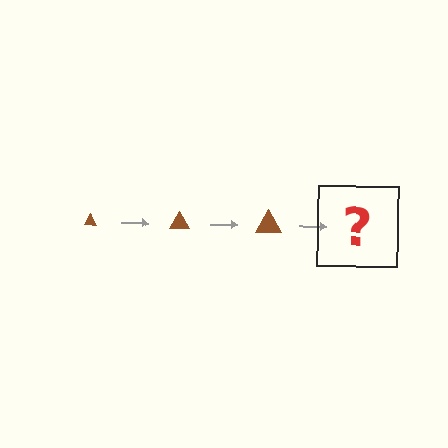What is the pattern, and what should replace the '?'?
The pattern is that the triangle gets progressively larger each step. The '?' should be a brown triangle, larger than the previous one.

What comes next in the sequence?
The next element should be a brown triangle, larger than the previous one.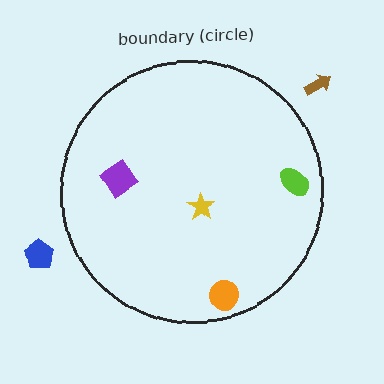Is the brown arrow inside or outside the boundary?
Outside.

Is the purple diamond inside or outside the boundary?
Inside.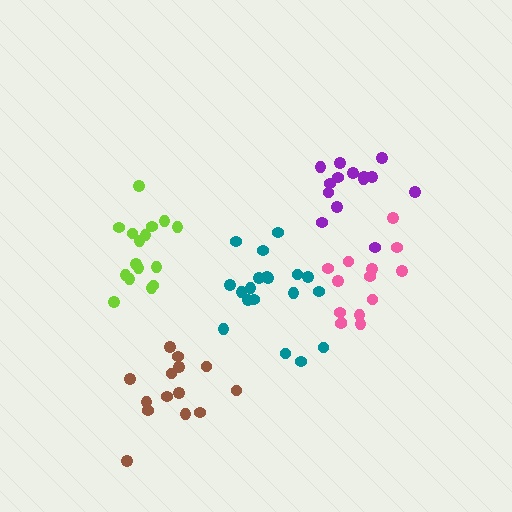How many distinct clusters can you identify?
There are 5 distinct clusters.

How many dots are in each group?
Group 1: 14 dots, Group 2: 19 dots, Group 3: 16 dots, Group 4: 14 dots, Group 5: 14 dots (77 total).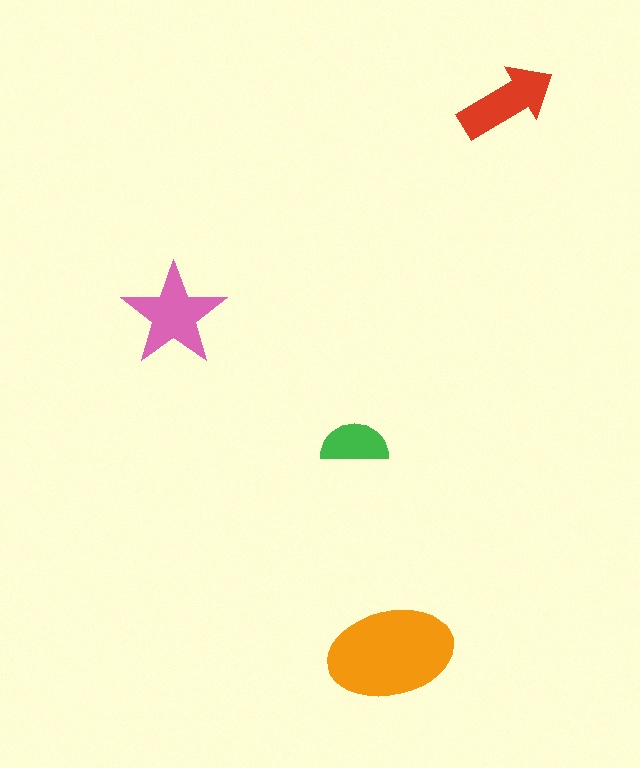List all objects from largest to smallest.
The orange ellipse, the pink star, the red arrow, the green semicircle.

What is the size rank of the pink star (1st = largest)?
2nd.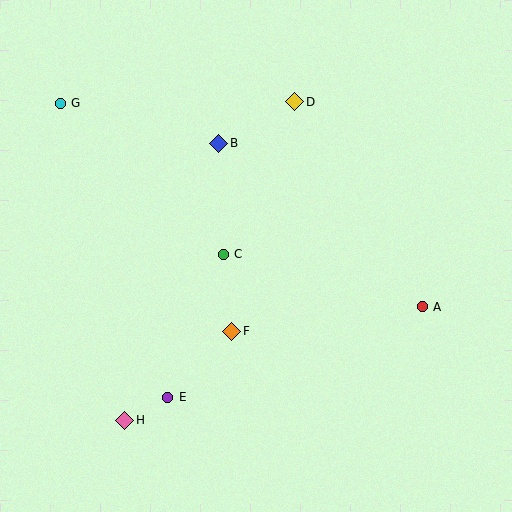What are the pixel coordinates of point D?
Point D is at (295, 102).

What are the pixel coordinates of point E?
Point E is at (168, 397).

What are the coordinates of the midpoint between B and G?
The midpoint between B and G is at (140, 123).